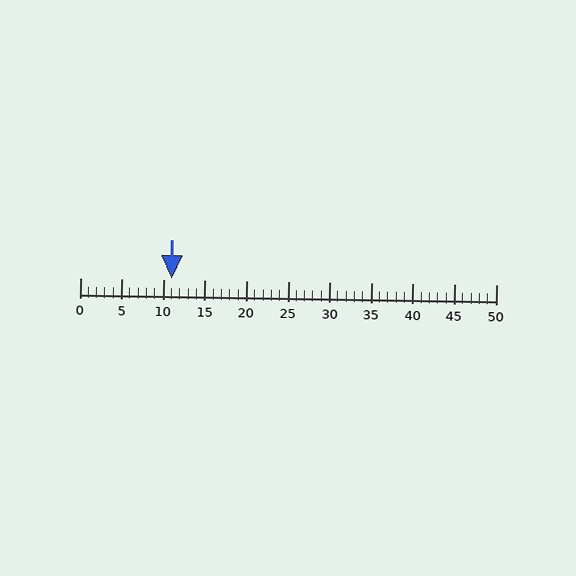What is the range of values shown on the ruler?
The ruler shows values from 0 to 50.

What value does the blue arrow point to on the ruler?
The blue arrow points to approximately 11.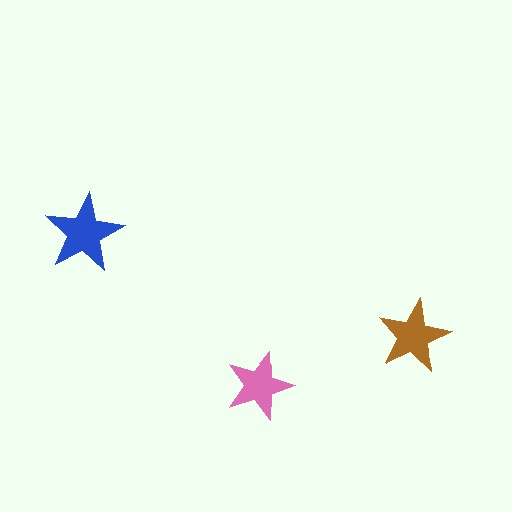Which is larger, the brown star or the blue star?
The blue one.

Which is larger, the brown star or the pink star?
The brown one.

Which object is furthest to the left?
The blue star is leftmost.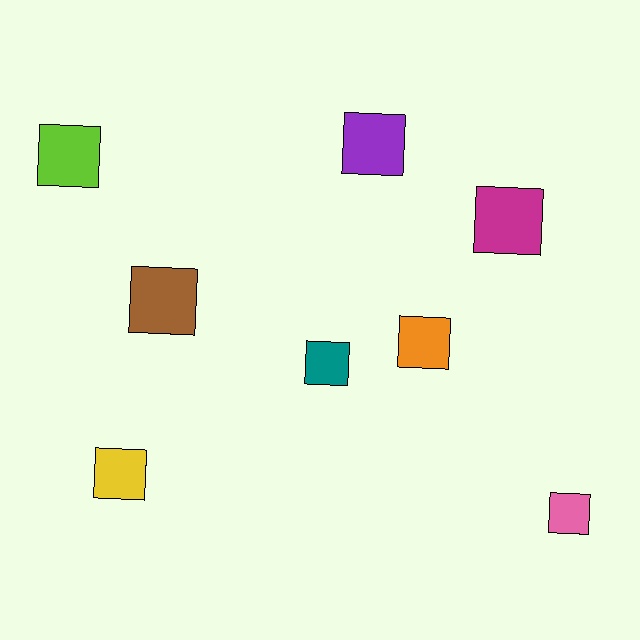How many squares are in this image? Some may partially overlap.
There are 8 squares.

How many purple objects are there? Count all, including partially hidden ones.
There is 1 purple object.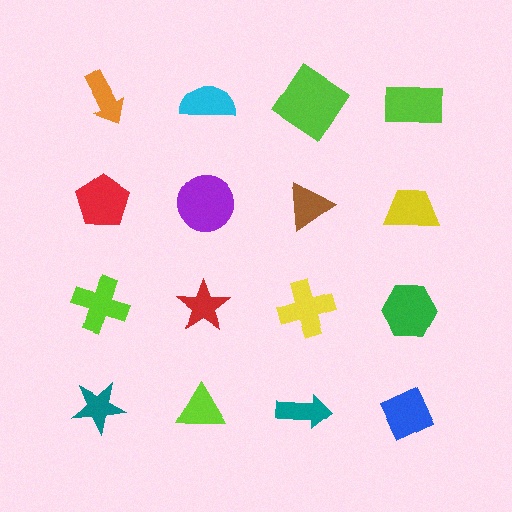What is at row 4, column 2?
A lime triangle.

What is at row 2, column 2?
A purple circle.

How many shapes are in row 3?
4 shapes.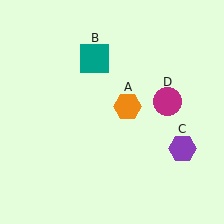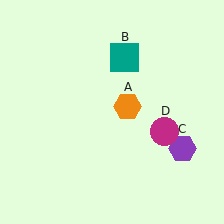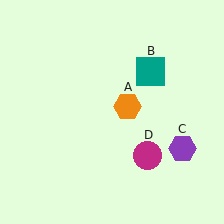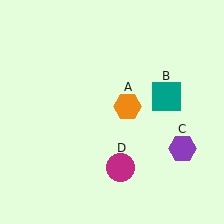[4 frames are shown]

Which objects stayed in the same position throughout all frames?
Orange hexagon (object A) and purple hexagon (object C) remained stationary.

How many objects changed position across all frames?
2 objects changed position: teal square (object B), magenta circle (object D).